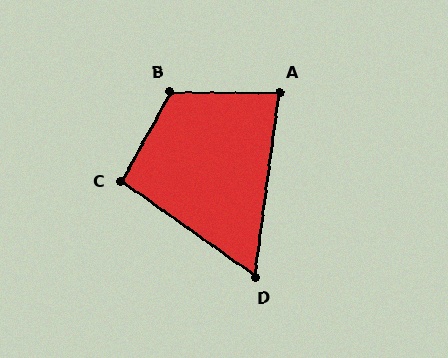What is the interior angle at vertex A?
Approximately 83 degrees (acute).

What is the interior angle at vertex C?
Approximately 97 degrees (obtuse).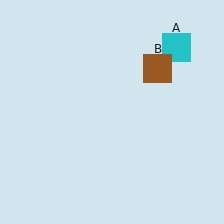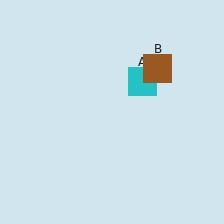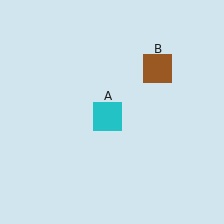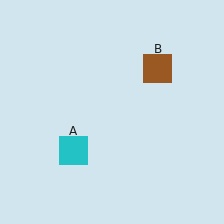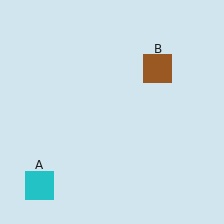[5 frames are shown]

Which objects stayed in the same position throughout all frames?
Brown square (object B) remained stationary.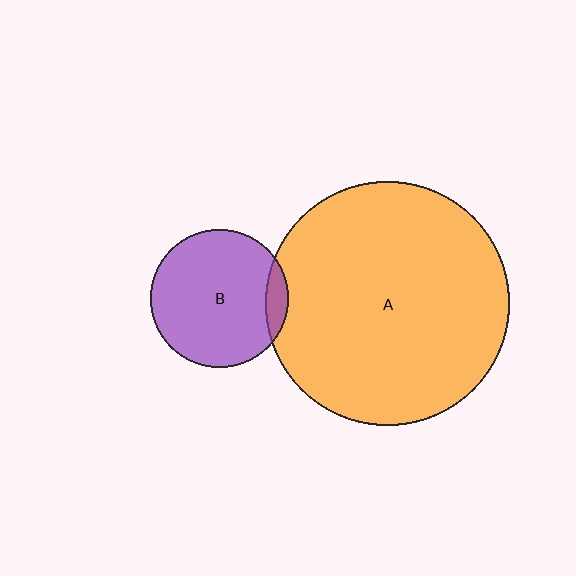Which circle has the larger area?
Circle A (orange).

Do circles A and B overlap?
Yes.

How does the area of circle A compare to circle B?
Approximately 3.1 times.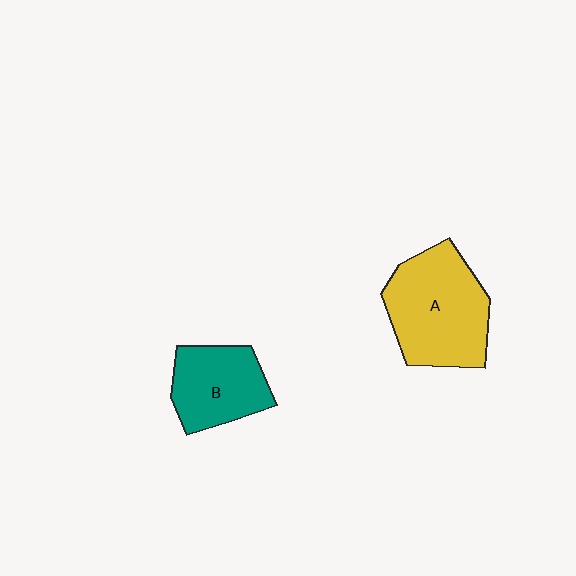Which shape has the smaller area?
Shape B (teal).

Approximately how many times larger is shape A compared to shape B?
Approximately 1.5 times.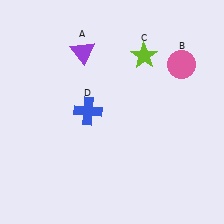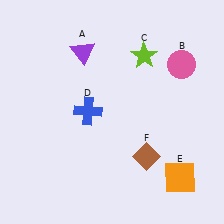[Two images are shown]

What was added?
An orange square (E), a brown diamond (F) were added in Image 2.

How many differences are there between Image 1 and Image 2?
There are 2 differences between the two images.